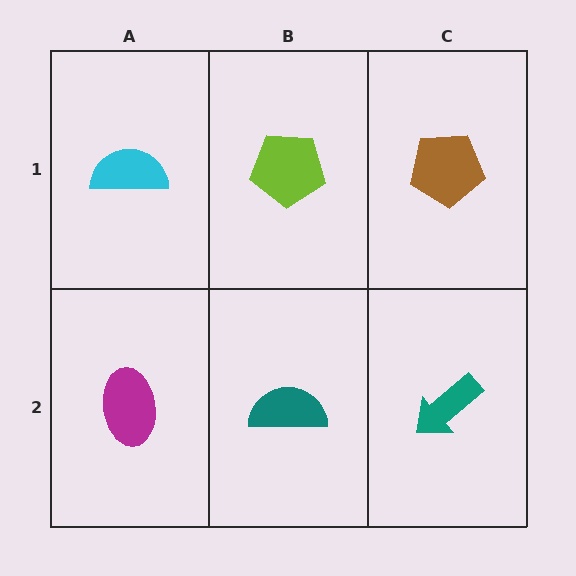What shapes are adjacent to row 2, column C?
A brown pentagon (row 1, column C), a teal semicircle (row 2, column B).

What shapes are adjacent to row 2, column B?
A lime pentagon (row 1, column B), a magenta ellipse (row 2, column A), a teal arrow (row 2, column C).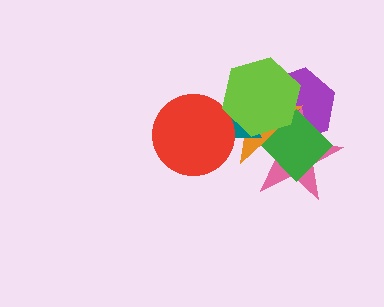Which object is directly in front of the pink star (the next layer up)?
The orange star is directly in front of the pink star.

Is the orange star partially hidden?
Yes, it is partially covered by another shape.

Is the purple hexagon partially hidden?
Yes, it is partially covered by another shape.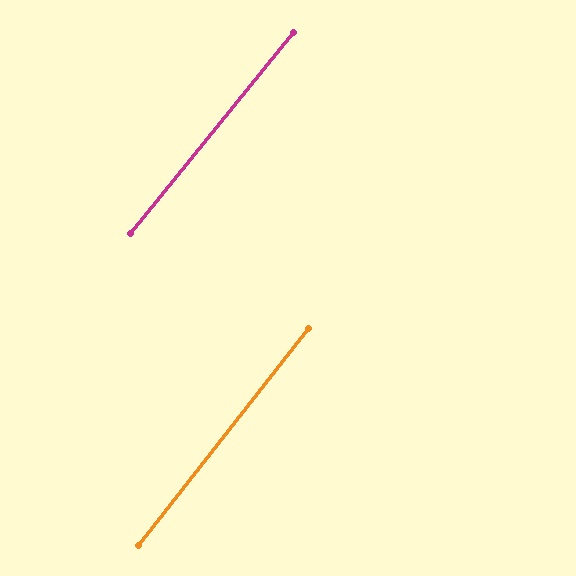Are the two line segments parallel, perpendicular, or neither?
Parallel — their directions differ by only 1.1°.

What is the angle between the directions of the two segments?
Approximately 1 degree.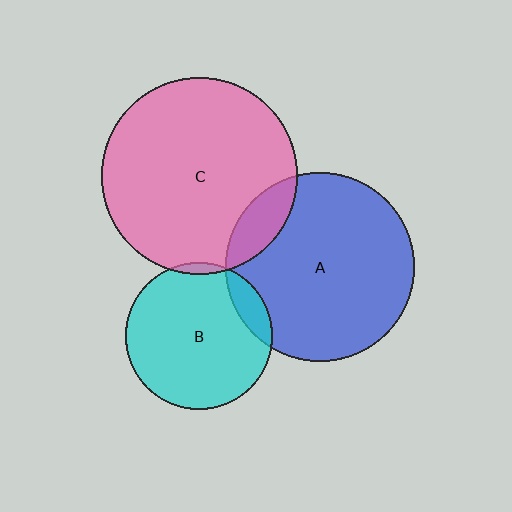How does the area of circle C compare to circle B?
Approximately 1.8 times.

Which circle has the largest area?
Circle C (pink).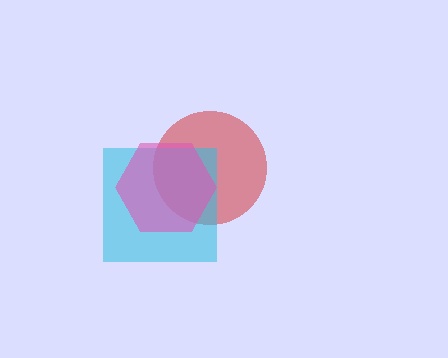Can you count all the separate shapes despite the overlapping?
Yes, there are 3 separate shapes.